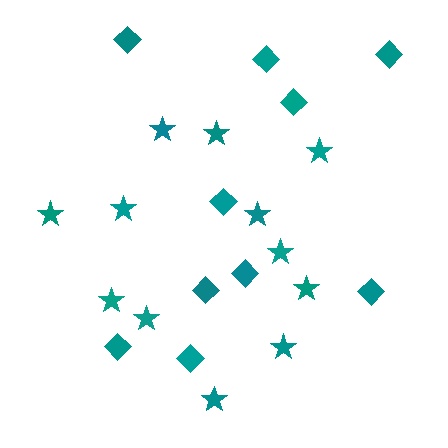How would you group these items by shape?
There are 2 groups: one group of diamonds (10) and one group of stars (12).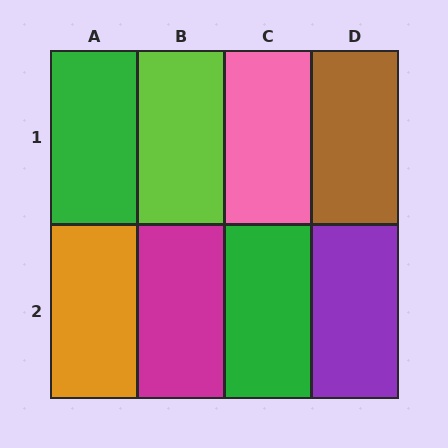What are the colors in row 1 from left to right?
Green, lime, pink, brown.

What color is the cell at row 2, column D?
Purple.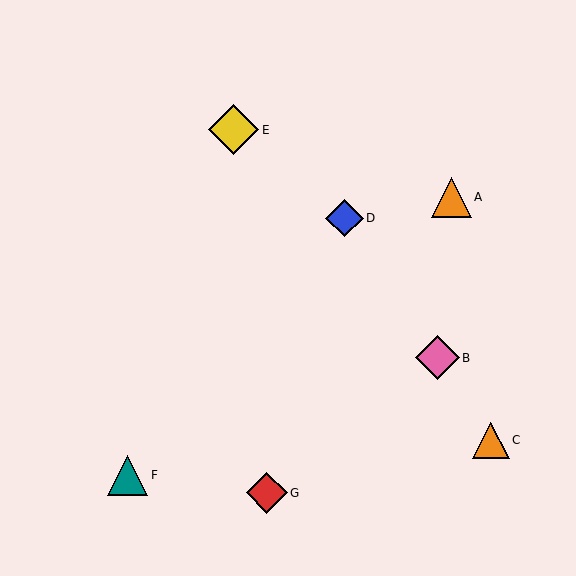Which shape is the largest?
The yellow diamond (labeled E) is the largest.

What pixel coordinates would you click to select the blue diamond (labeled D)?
Click at (344, 218) to select the blue diamond D.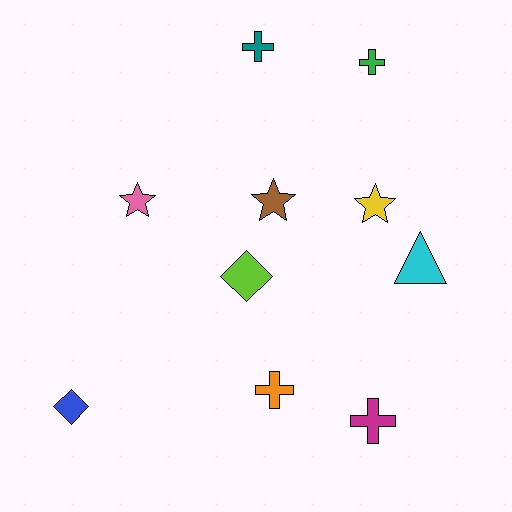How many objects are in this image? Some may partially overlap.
There are 10 objects.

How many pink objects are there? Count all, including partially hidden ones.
There is 1 pink object.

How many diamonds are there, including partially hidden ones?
There are 2 diamonds.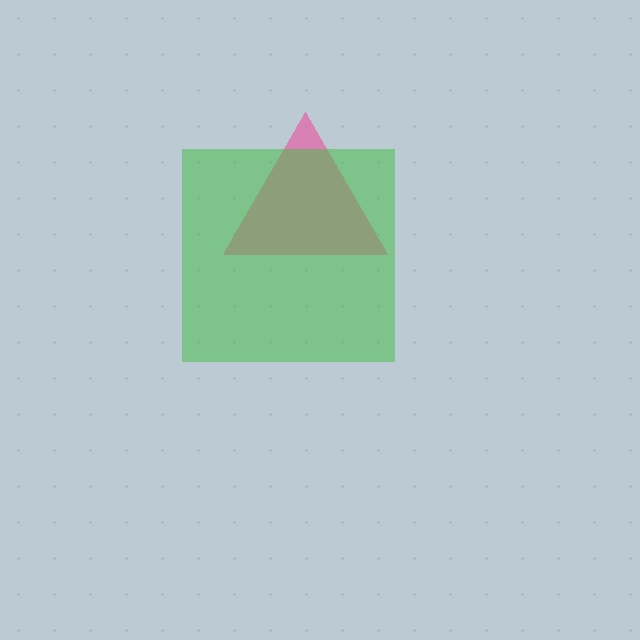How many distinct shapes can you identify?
There are 2 distinct shapes: a pink triangle, a green square.